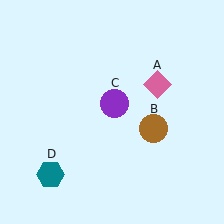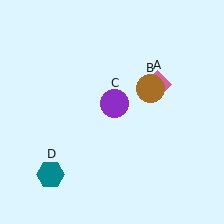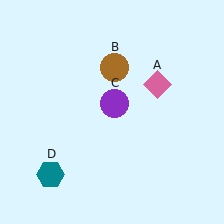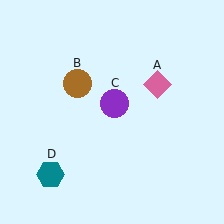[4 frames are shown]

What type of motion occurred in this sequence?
The brown circle (object B) rotated counterclockwise around the center of the scene.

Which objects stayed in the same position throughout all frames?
Pink diamond (object A) and purple circle (object C) and teal hexagon (object D) remained stationary.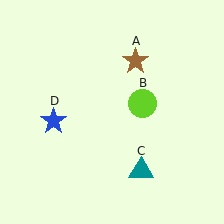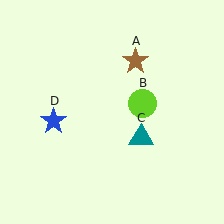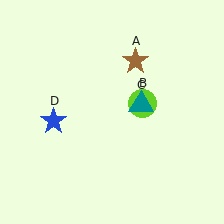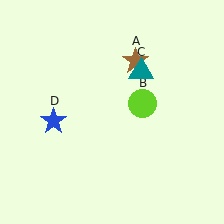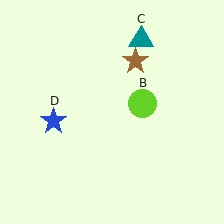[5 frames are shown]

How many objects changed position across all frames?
1 object changed position: teal triangle (object C).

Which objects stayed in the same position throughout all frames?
Brown star (object A) and lime circle (object B) and blue star (object D) remained stationary.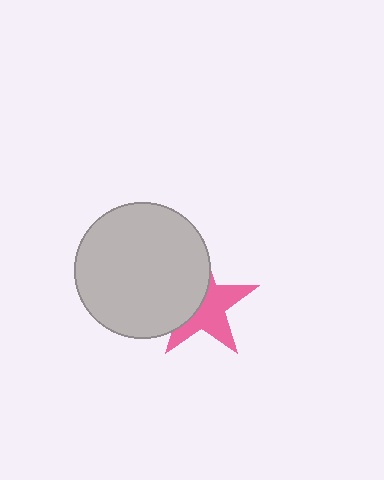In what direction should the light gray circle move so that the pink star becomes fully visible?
The light gray circle should move left. That is the shortest direction to clear the overlap and leave the pink star fully visible.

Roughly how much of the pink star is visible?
About half of it is visible (roughly 55%).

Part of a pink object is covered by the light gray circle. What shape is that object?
It is a star.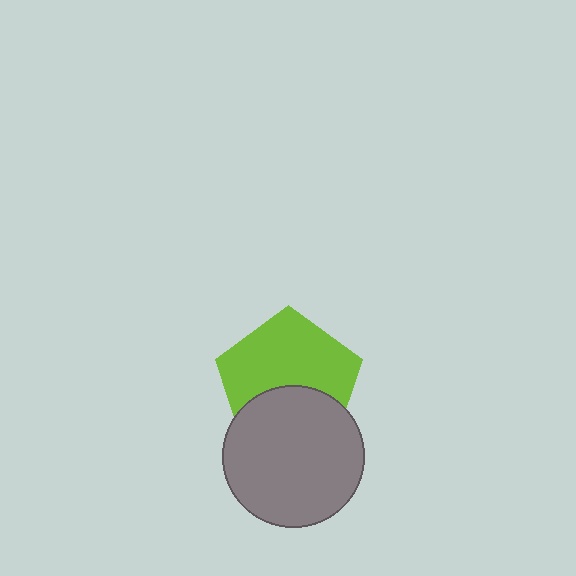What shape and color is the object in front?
The object in front is a gray circle.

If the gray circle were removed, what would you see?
You would see the complete lime pentagon.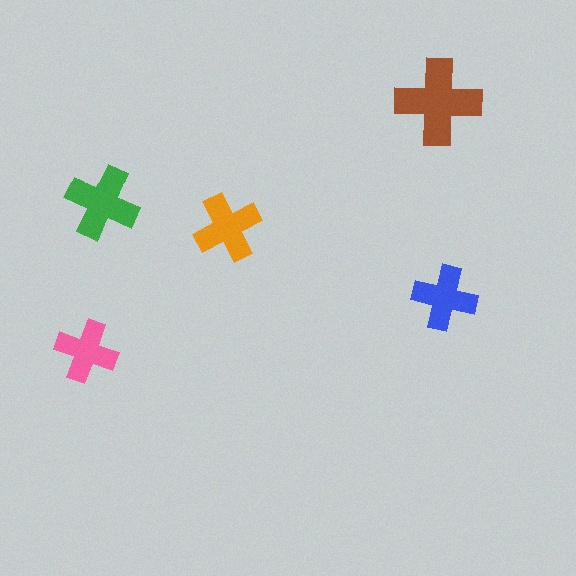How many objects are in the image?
There are 5 objects in the image.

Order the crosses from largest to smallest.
the brown one, the green one, the orange one, the blue one, the pink one.